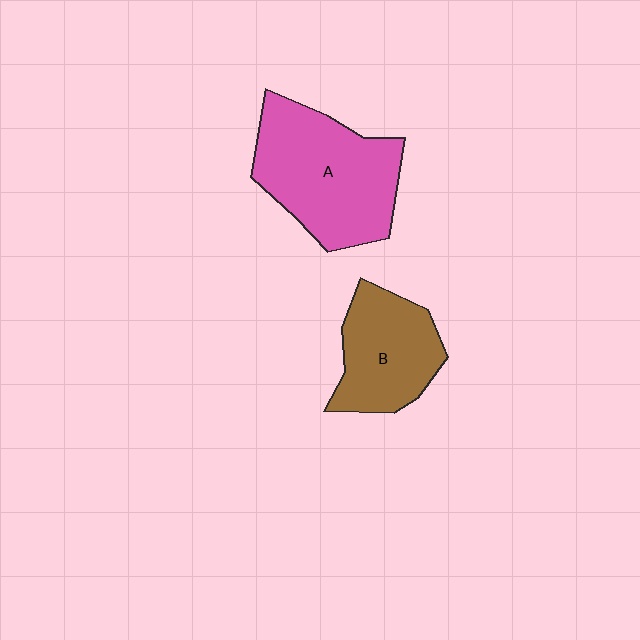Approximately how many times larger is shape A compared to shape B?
Approximately 1.5 times.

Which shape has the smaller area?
Shape B (brown).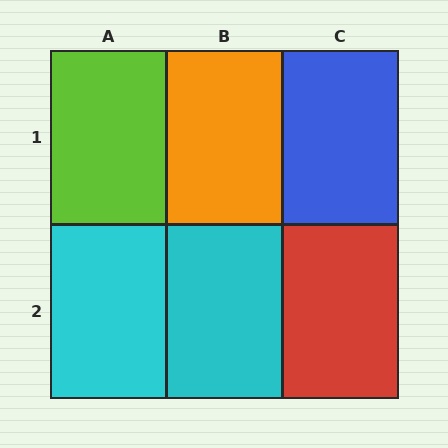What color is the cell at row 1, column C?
Blue.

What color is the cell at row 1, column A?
Lime.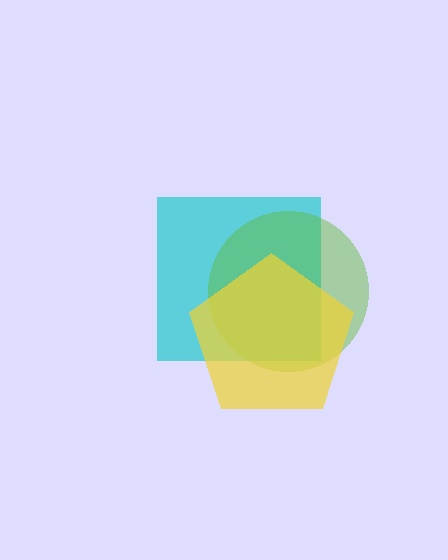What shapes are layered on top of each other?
The layered shapes are: a cyan square, a lime circle, a yellow pentagon.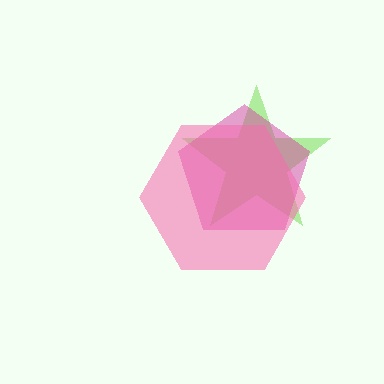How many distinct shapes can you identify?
There are 3 distinct shapes: a lime star, a magenta pentagon, a pink hexagon.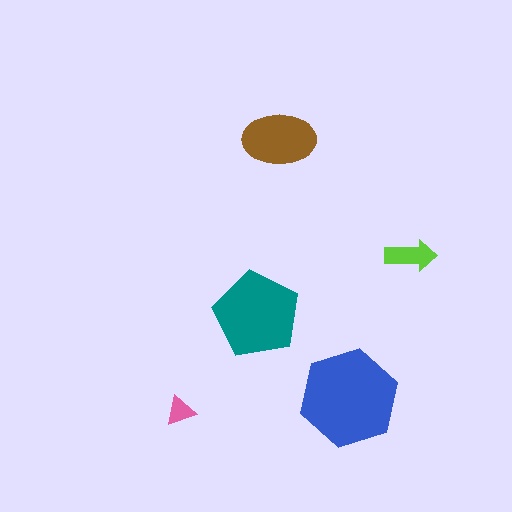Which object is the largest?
The blue hexagon.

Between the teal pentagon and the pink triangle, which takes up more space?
The teal pentagon.